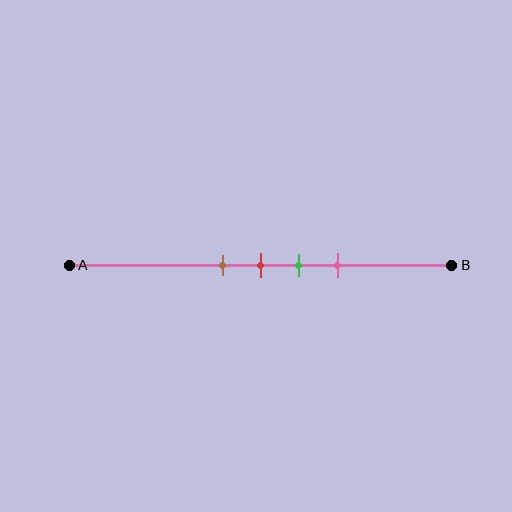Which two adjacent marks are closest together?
The brown and red marks are the closest adjacent pair.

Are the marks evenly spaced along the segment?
Yes, the marks are approximately evenly spaced.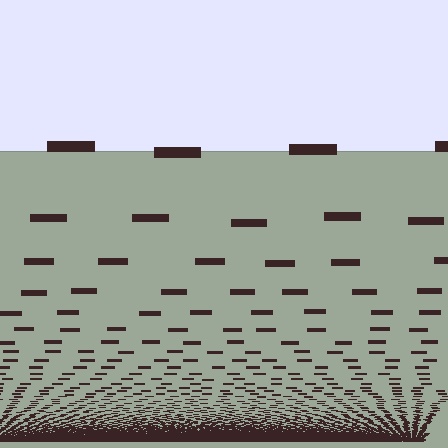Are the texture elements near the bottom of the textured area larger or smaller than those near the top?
Smaller. The gradient is inverted — elements near the bottom are smaller and denser.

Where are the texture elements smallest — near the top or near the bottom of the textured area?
Near the bottom.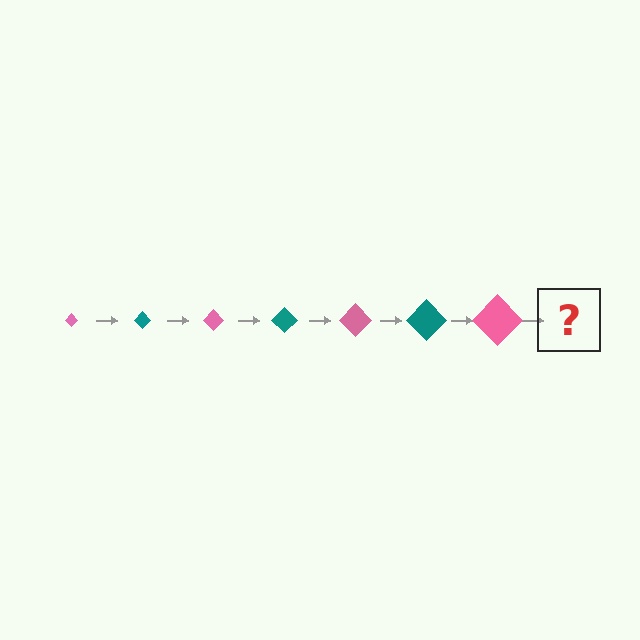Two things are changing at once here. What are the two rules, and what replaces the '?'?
The two rules are that the diamond grows larger each step and the color cycles through pink and teal. The '?' should be a teal diamond, larger than the previous one.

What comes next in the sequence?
The next element should be a teal diamond, larger than the previous one.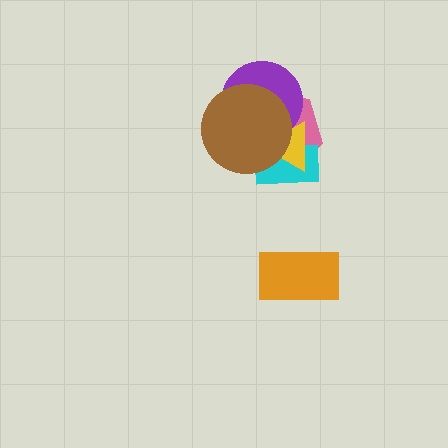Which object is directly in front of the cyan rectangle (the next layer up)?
The yellow triangle is directly in front of the cyan rectangle.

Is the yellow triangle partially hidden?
Yes, it is partially covered by another shape.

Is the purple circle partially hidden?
Yes, it is partially covered by another shape.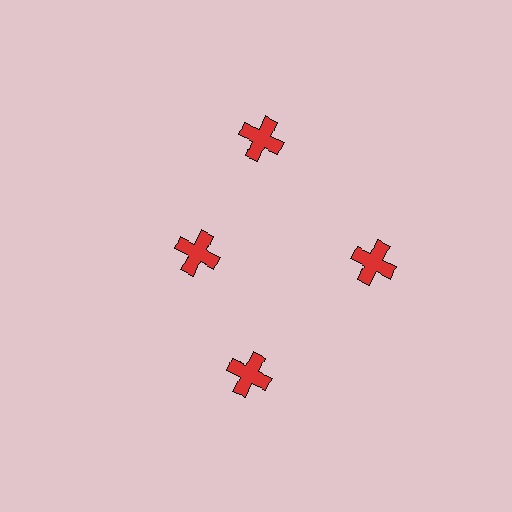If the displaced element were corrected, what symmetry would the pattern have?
It would have 4-fold rotational symmetry — the pattern would map onto itself every 90 degrees.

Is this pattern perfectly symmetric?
No. The 4 red crosses are arranged in a ring, but one element near the 9 o'clock position is pulled inward toward the center, breaking the 4-fold rotational symmetry.